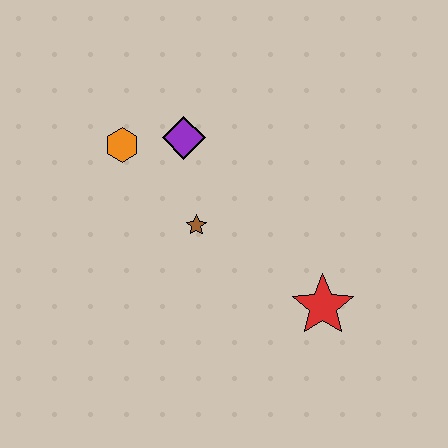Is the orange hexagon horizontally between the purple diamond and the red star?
No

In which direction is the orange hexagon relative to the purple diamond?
The orange hexagon is to the left of the purple diamond.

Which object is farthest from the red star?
The orange hexagon is farthest from the red star.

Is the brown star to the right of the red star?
No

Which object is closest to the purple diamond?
The orange hexagon is closest to the purple diamond.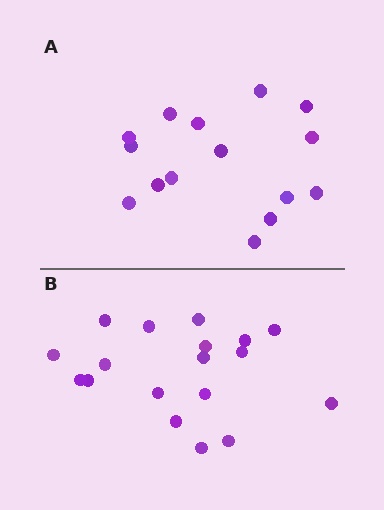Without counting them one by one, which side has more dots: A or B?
Region B (the bottom region) has more dots.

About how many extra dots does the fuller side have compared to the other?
Region B has just a few more — roughly 2 or 3 more dots than region A.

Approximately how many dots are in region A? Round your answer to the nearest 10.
About 20 dots. (The exact count is 15, which rounds to 20.)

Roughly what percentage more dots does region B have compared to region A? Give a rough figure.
About 20% more.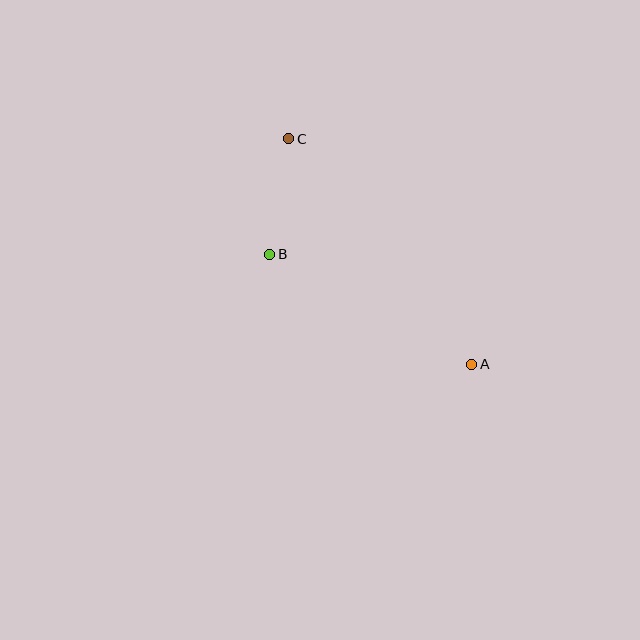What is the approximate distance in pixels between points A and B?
The distance between A and B is approximately 230 pixels.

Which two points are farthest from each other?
Points A and C are farthest from each other.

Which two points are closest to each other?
Points B and C are closest to each other.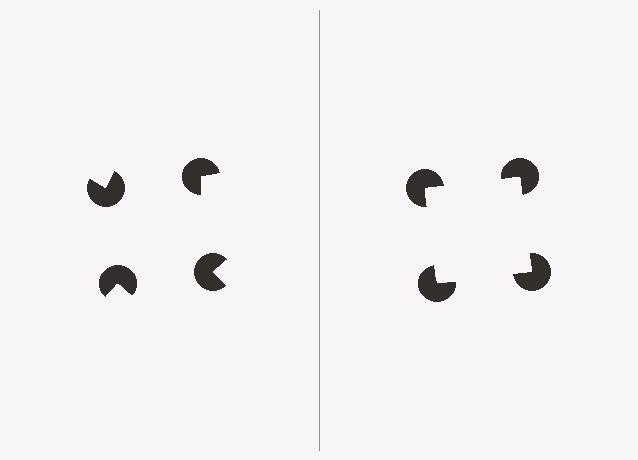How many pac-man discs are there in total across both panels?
8 — 4 on each side.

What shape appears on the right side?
An illusory square.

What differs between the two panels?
The pac-man discs are positioned identically on both sides; only the wedge orientations differ. On the right they align to a square; on the left they are misaligned.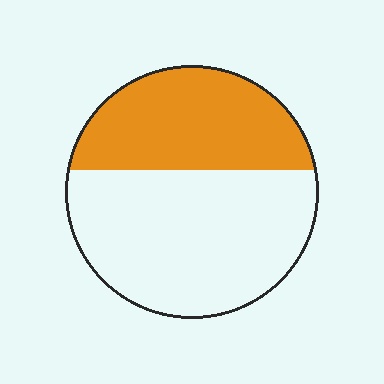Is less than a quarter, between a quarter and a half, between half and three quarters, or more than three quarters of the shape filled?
Between a quarter and a half.